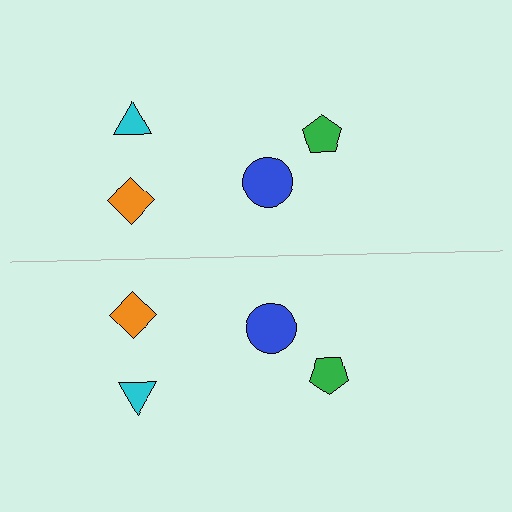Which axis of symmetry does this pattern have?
The pattern has a horizontal axis of symmetry running through the center of the image.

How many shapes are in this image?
There are 8 shapes in this image.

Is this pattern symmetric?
Yes, this pattern has bilateral (reflection) symmetry.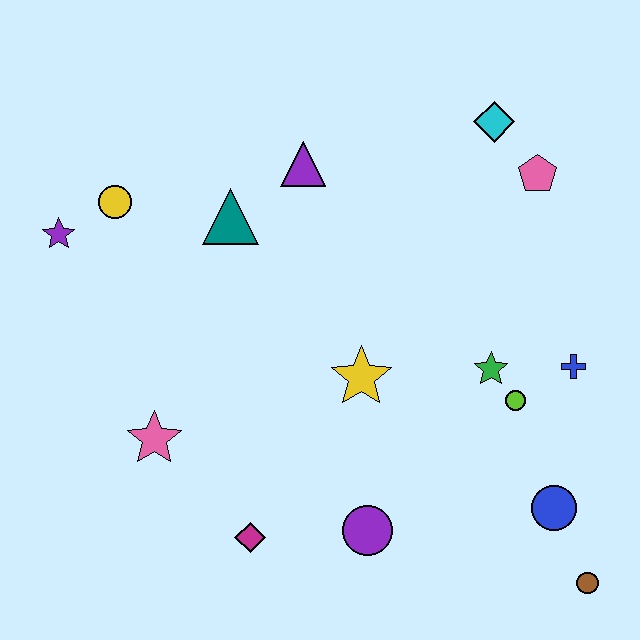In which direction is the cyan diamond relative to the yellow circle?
The cyan diamond is to the right of the yellow circle.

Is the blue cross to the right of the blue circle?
Yes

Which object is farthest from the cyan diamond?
The magenta diamond is farthest from the cyan diamond.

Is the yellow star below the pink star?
No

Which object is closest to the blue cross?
The lime circle is closest to the blue cross.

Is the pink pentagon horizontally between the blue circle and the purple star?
Yes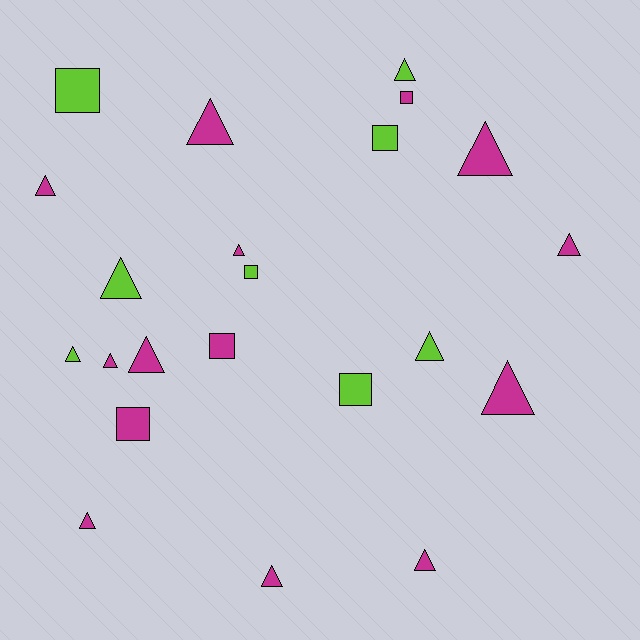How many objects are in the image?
There are 22 objects.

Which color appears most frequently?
Magenta, with 14 objects.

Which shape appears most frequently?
Triangle, with 15 objects.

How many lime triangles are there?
There are 4 lime triangles.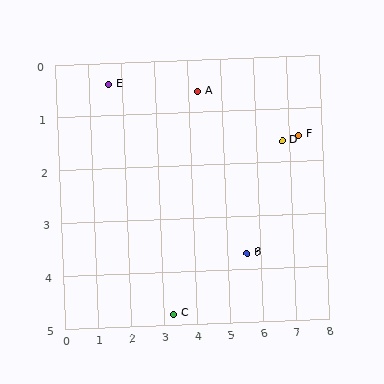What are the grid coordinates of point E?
Point E is at approximately (1.6, 0.4).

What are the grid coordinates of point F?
Point F is at approximately (7.3, 1.5).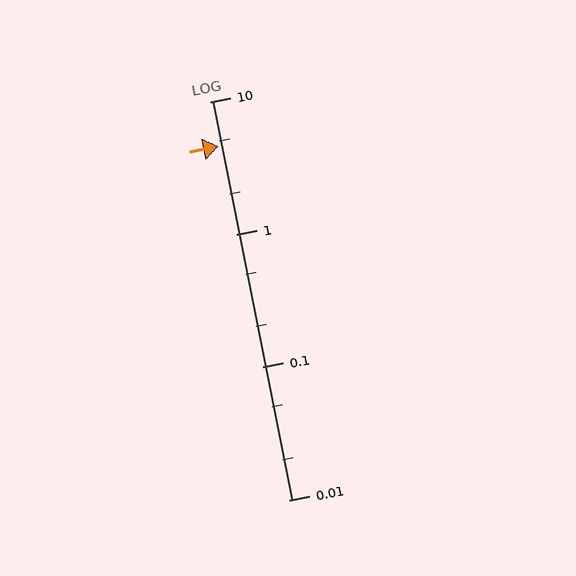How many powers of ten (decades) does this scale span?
The scale spans 3 decades, from 0.01 to 10.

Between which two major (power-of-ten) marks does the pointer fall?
The pointer is between 1 and 10.